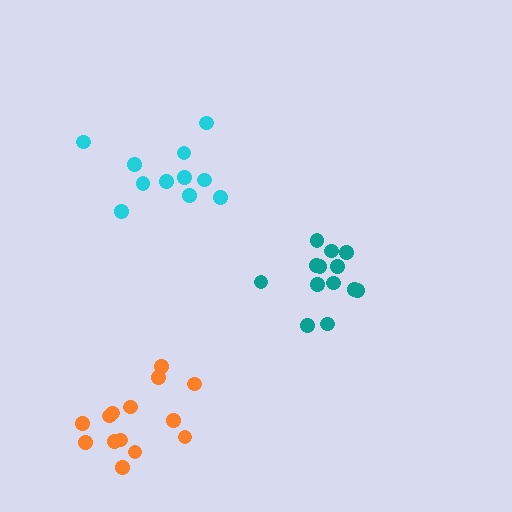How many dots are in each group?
Group 1: 13 dots, Group 2: 14 dots, Group 3: 11 dots (38 total).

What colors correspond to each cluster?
The clusters are colored: teal, orange, cyan.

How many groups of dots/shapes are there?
There are 3 groups.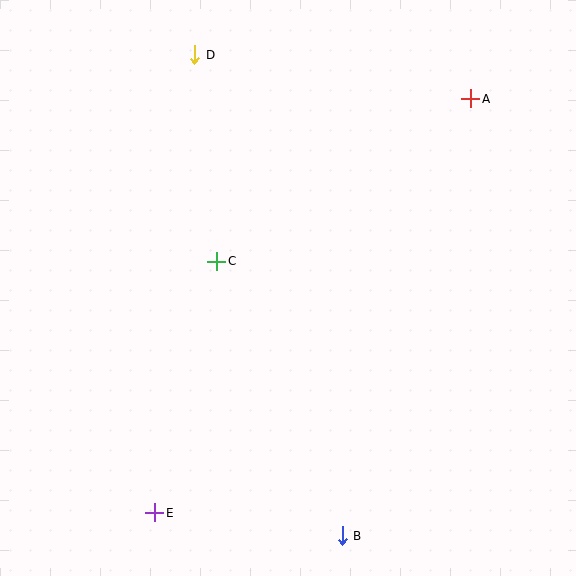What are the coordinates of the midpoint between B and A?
The midpoint between B and A is at (407, 317).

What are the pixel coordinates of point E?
Point E is at (155, 513).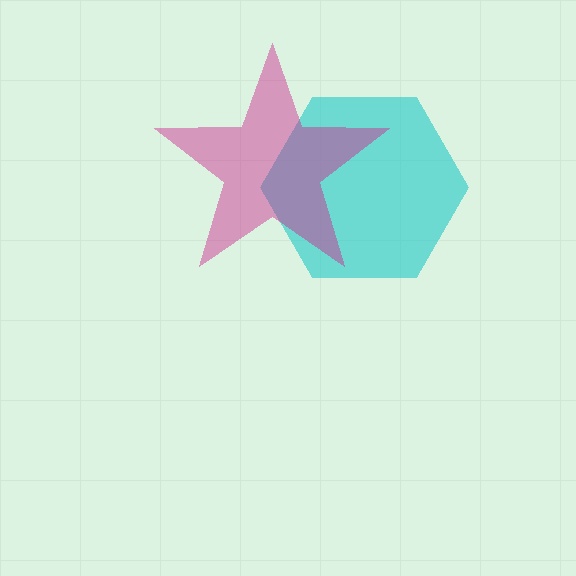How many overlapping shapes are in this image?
There are 2 overlapping shapes in the image.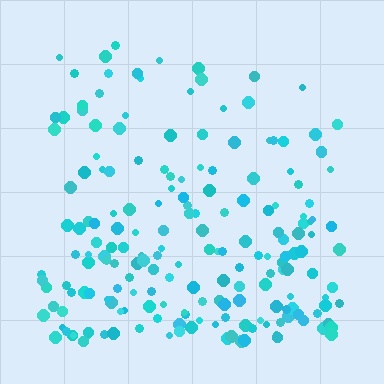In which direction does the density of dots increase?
From top to bottom, with the bottom side densest.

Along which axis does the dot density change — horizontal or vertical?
Vertical.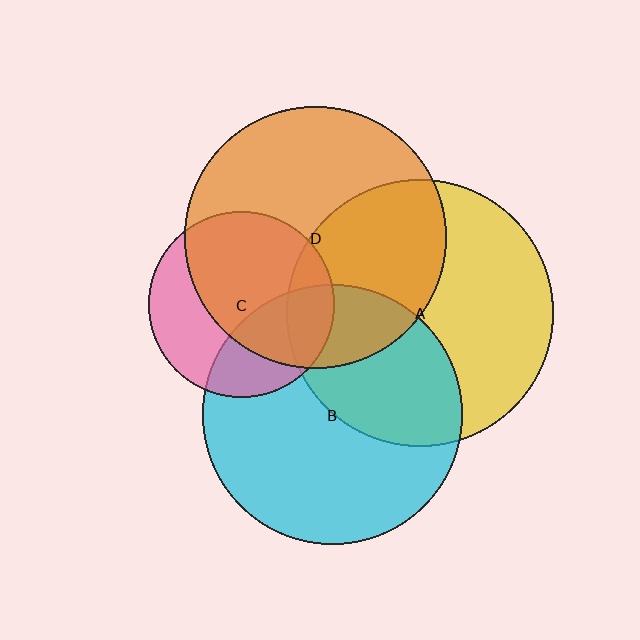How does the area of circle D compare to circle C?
Approximately 2.0 times.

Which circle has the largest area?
Circle A (yellow).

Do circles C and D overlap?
Yes.